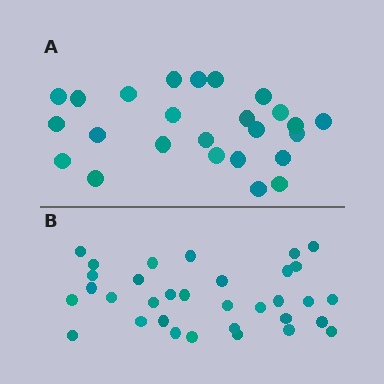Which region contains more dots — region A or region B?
Region B (the bottom region) has more dots.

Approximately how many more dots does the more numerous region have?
Region B has roughly 8 or so more dots than region A.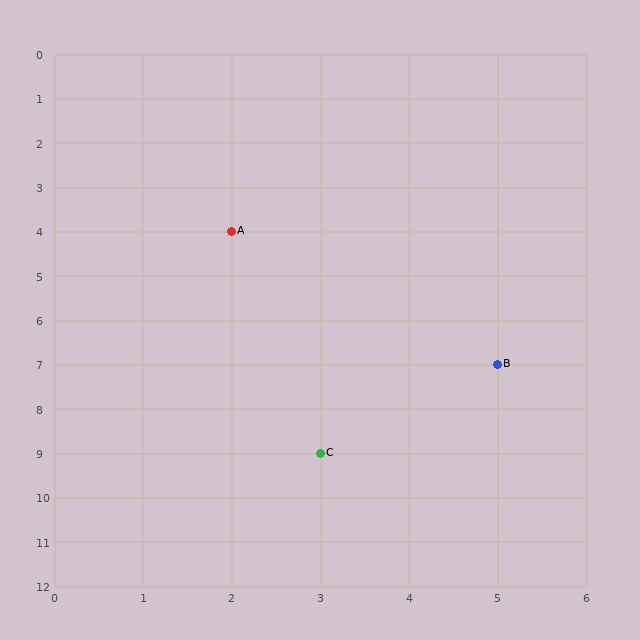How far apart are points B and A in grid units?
Points B and A are 3 columns and 3 rows apart (about 4.2 grid units diagonally).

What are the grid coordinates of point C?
Point C is at grid coordinates (3, 9).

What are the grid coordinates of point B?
Point B is at grid coordinates (5, 7).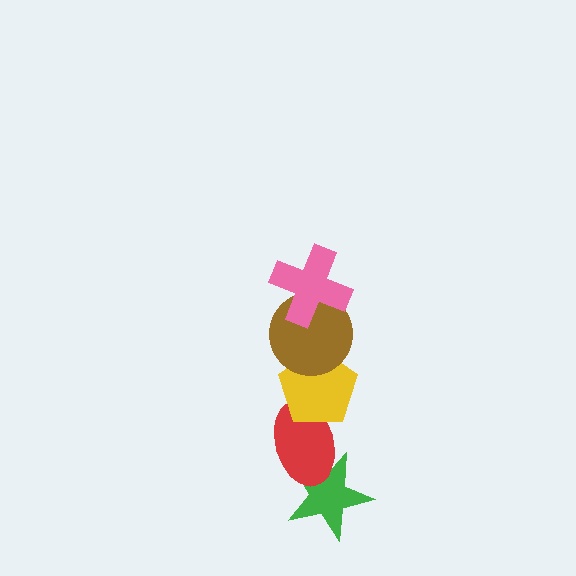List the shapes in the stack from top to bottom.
From top to bottom: the pink cross, the brown circle, the yellow pentagon, the red ellipse, the green star.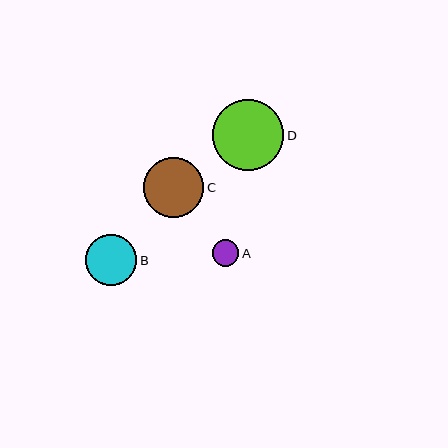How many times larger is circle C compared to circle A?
Circle C is approximately 2.3 times the size of circle A.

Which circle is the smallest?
Circle A is the smallest with a size of approximately 26 pixels.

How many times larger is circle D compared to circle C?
Circle D is approximately 1.2 times the size of circle C.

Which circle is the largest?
Circle D is the largest with a size of approximately 71 pixels.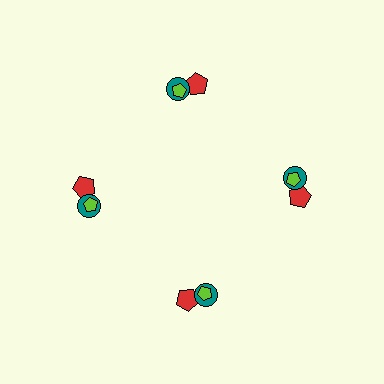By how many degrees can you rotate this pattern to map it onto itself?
The pattern maps onto itself every 90 degrees of rotation.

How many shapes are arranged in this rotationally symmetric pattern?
There are 12 shapes, arranged in 4 groups of 3.